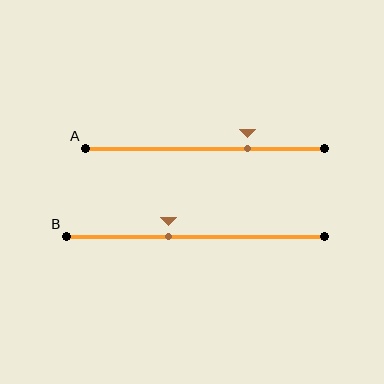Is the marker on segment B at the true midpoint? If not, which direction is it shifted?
No, the marker on segment B is shifted to the left by about 10% of the segment length.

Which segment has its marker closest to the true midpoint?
Segment B has its marker closest to the true midpoint.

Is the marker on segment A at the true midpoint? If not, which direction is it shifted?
No, the marker on segment A is shifted to the right by about 18% of the segment length.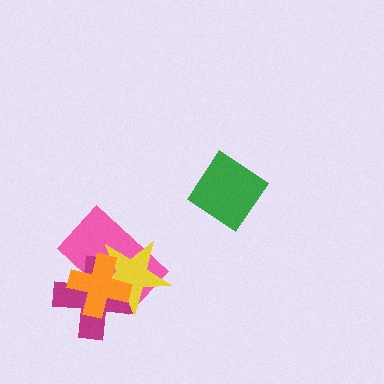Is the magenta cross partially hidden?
Yes, it is partially covered by another shape.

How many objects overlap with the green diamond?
0 objects overlap with the green diamond.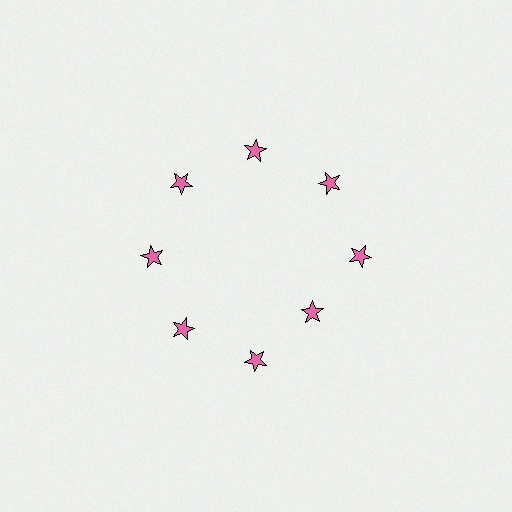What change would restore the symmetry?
The symmetry would be restored by moving it outward, back onto the ring so that all 8 stars sit at equal angles and equal distance from the center.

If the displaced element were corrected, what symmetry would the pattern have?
It would have 8-fold rotational symmetry — the pattern would map onto itself every 45 degrees.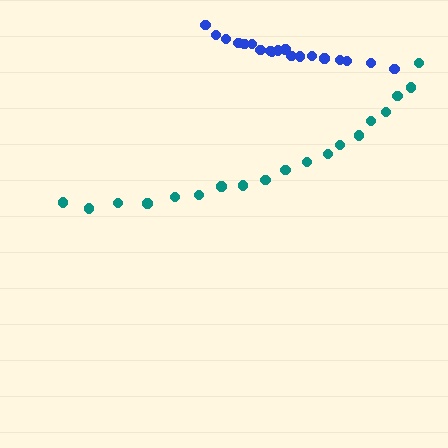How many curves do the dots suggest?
There are 2 distinct paths.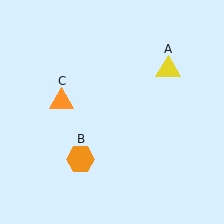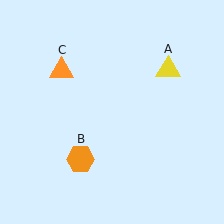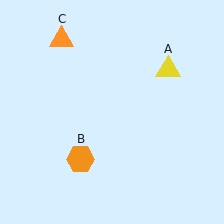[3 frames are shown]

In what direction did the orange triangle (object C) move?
The orange triangle (object C) moved up.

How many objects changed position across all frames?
1 object changed position: orange triangle (object C).